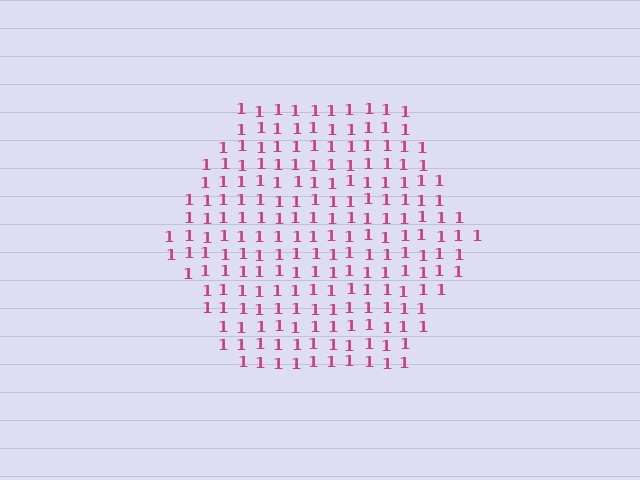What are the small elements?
The small elements are digit 1's.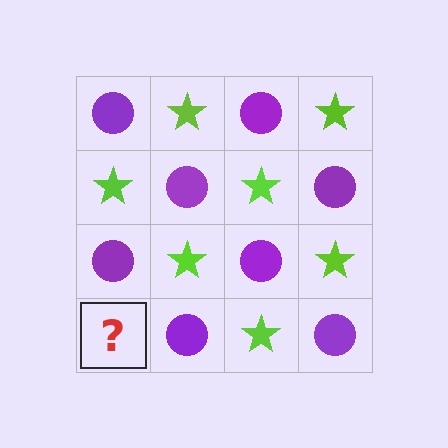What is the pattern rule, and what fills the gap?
The rule is that it alternates purple circle and lime star in a checkerboard pattern. The gap should be filled with a lime star.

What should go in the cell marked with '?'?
The missing cell should contain a lime star.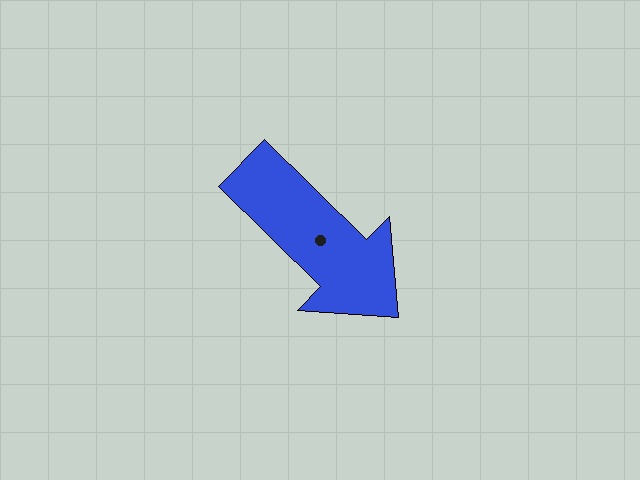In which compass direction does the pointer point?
Southeast.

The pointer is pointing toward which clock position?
Roughly 4 o'clock.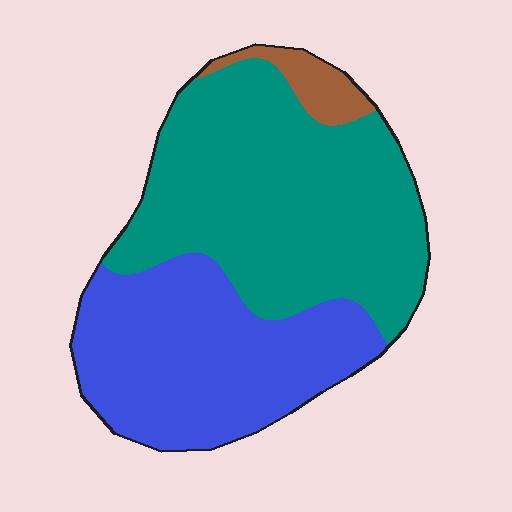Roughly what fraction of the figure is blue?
Blue takes up about two fifths (2/5) of the figure.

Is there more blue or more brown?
Blue.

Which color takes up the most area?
Teal, at roughly 55%.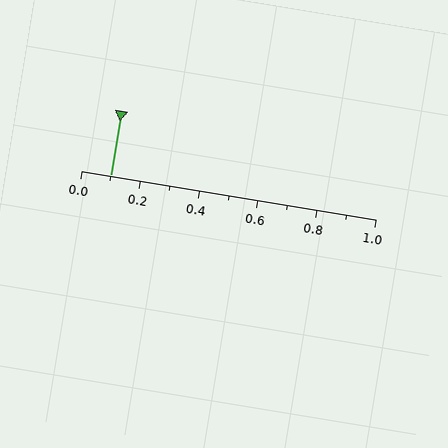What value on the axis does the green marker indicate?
The marker indicates approximately 0.1.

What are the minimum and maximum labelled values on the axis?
The axis runs from 0.0 to 1.0.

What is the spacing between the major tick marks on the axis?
The major ticks are spaced 0.2 apart.